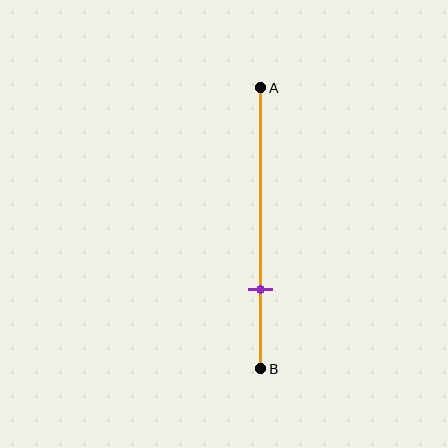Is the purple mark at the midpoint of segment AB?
No, the mark is at about 70% from A, not at the 50% midpoint.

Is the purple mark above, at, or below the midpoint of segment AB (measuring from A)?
The purple mark is below the midpoint of segment AB.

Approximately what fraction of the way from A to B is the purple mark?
The purple mark is approximately 70% of the way from A to B.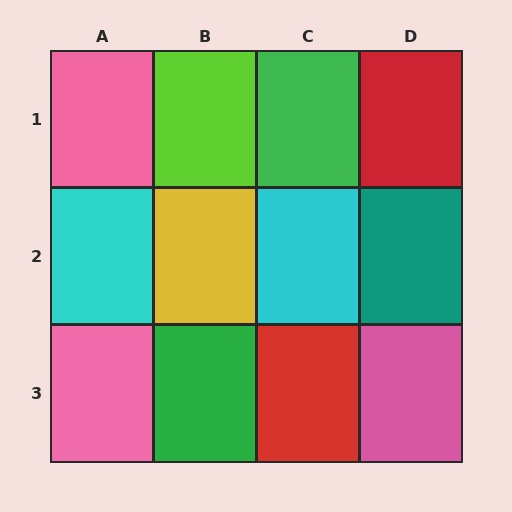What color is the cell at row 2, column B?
Yellow.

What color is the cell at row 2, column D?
Teal.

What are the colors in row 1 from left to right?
Pink, lime, green, red.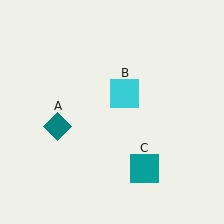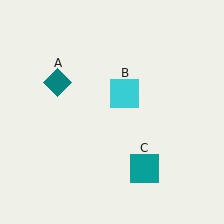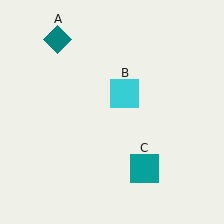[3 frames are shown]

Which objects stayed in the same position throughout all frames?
Cyan square (object B) and teal square (object C) remained stationary.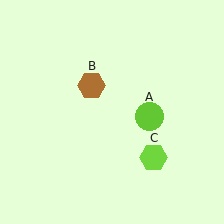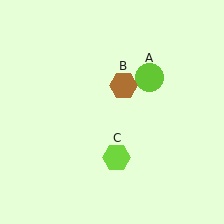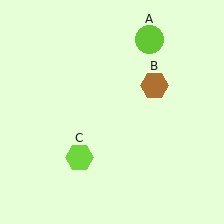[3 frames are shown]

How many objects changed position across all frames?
3 objects changed position: lime circle (object A), brown hexagon (object B), lime hexagon (object C).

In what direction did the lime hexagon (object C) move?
The lime hexagon (object C) moved left.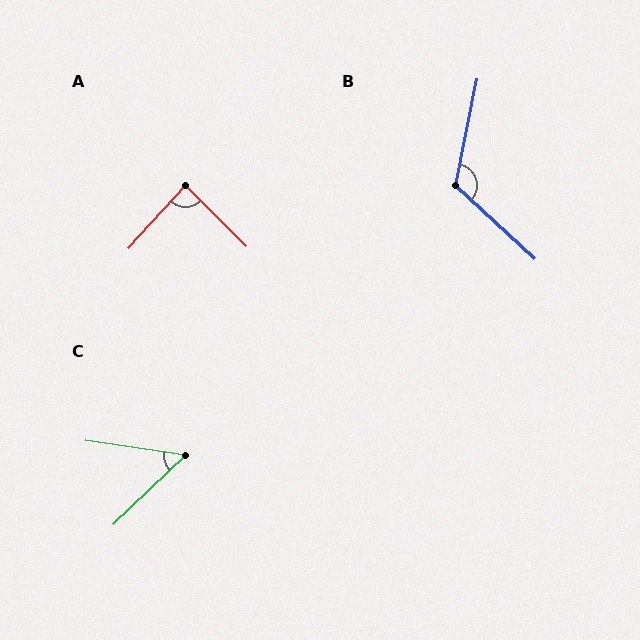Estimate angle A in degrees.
Approximately 87 degrees.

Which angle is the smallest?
C, at approximately 52 degrees.